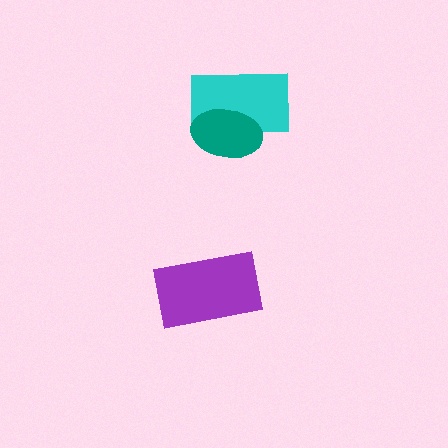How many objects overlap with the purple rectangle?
0 objects overlap with the purple rectangle.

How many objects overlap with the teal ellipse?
1 object overlaps with the teal ellipse.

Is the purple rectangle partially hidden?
No, no other shape covers it.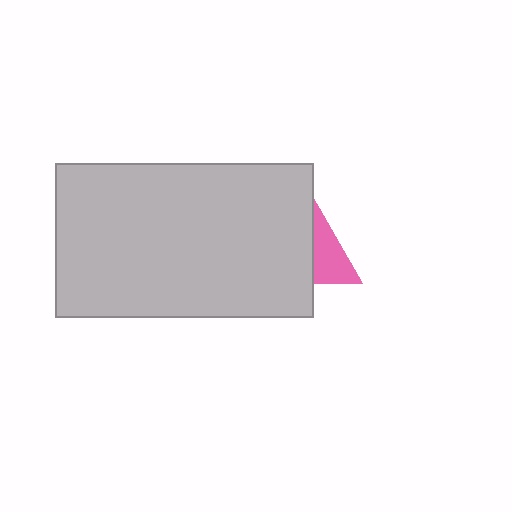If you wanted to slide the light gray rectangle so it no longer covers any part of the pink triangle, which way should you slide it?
Slide it left — that is the most direct way to separate the two shapes.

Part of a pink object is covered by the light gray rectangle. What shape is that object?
It is a triangle.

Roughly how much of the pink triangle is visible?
A small part of it is visible (roughly 31%).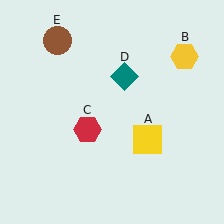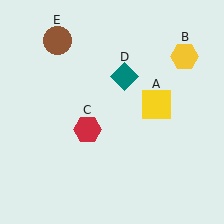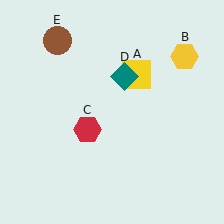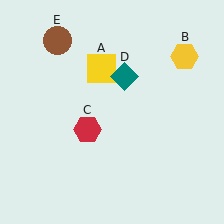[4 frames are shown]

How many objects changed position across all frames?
1 object changed position: yellow square (object A).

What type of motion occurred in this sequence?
The yellow square (object A) rotated counterclockwise around the center of the scene.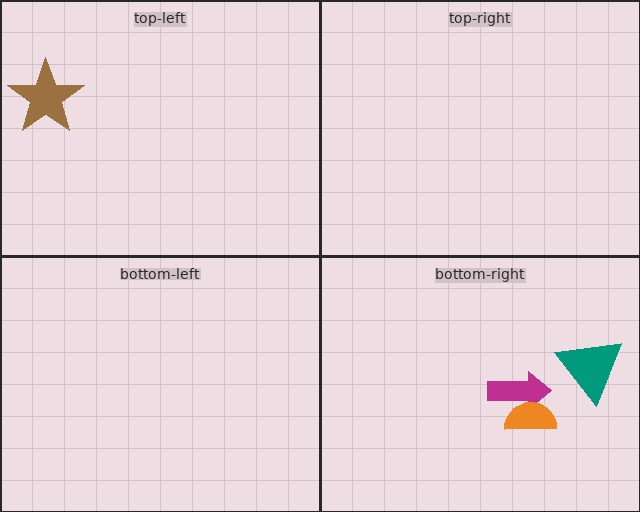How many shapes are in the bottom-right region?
3.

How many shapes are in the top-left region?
1.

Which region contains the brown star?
The top-left region.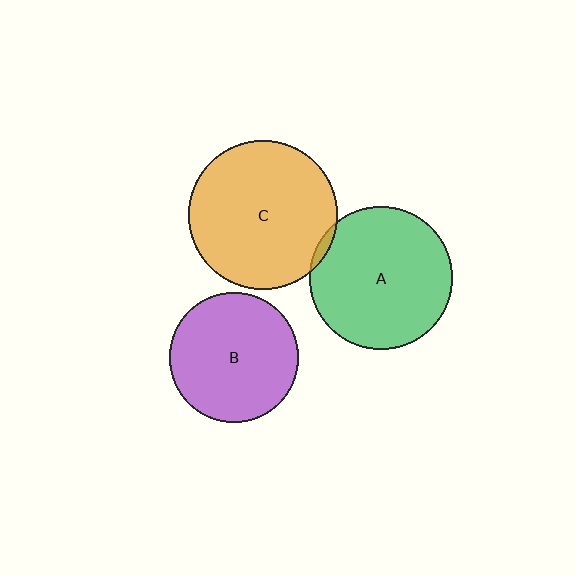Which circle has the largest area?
Circle C (orange).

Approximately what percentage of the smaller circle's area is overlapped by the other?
Approximately 5%.